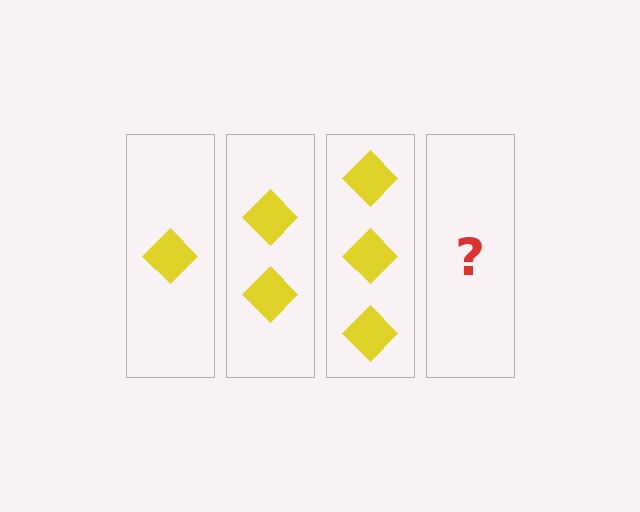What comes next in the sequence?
The next element should be 4 diamonds.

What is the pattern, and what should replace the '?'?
The pattern is that each step adds one more diamond. The '?' should be 4 diamonds.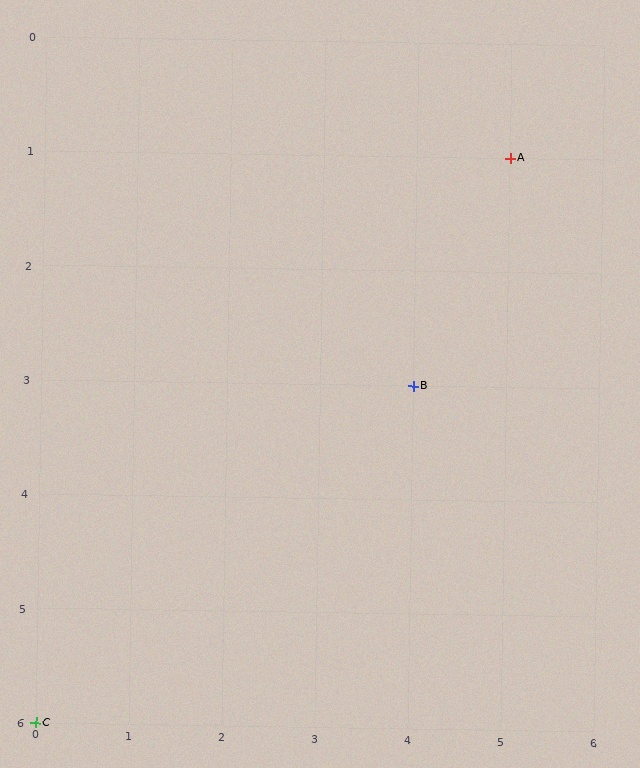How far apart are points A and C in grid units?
Points A and C are 5 columns and 5 rows apart (about 7.1 grid units diagonally).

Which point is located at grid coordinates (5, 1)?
Point A is at (5, 1).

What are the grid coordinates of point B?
Point B is at grid coordinates (4, 3).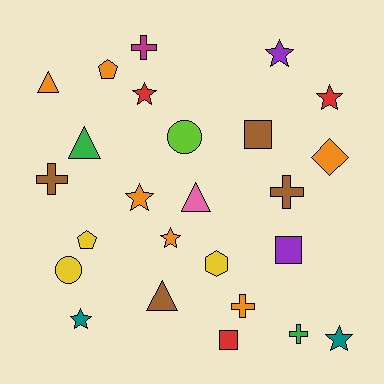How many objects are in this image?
There are 25 objects.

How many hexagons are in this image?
There is 1 hexagon.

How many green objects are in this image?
There are 2 green objects.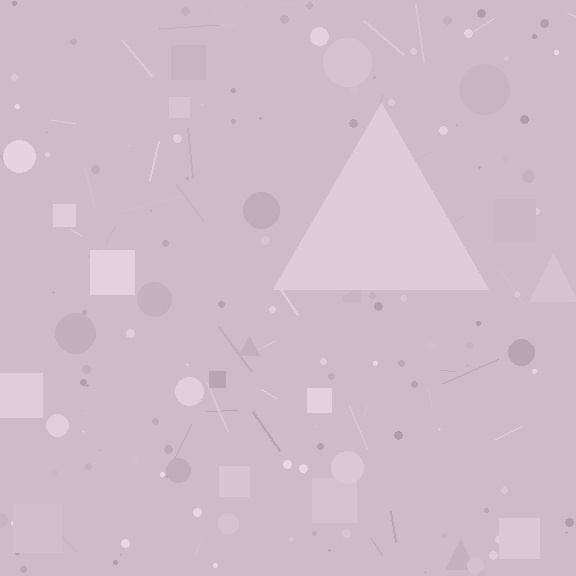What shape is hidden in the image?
A triangle is hidden in the image.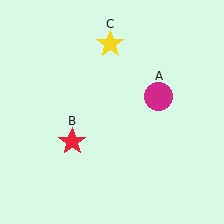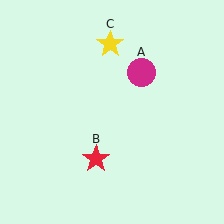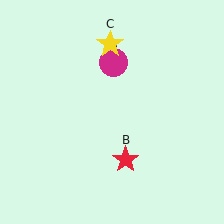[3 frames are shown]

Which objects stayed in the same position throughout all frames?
Yellow star (object C) remained stationary.